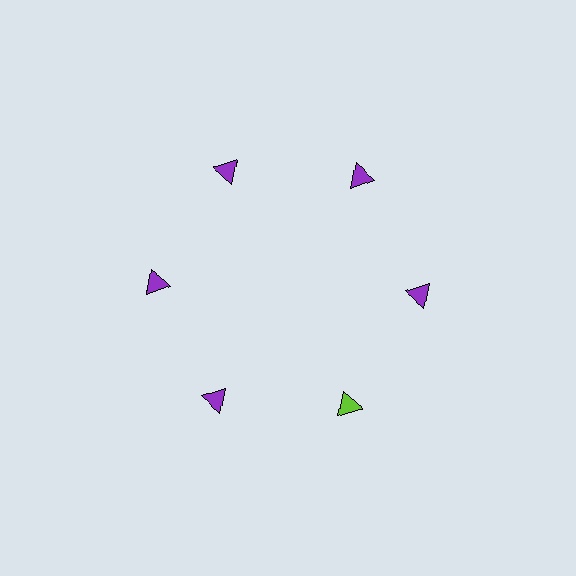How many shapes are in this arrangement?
There are 6 shapes arranged in a ring pattern.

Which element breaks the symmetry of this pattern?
The lime triangle at roughly the 5 o'clock position breaks the symmetry. All other shapes are purple triangles.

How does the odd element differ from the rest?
It has a different color: lime instead of purple.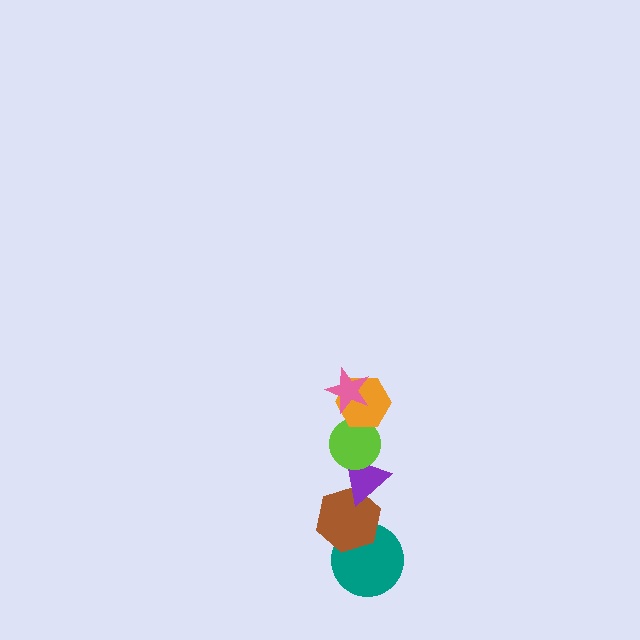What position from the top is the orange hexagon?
The orange hexagon is 2nd from the top.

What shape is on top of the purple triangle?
The lime circle is on top of the purple triangle.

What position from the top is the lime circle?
The lime circle is 3rd from the top.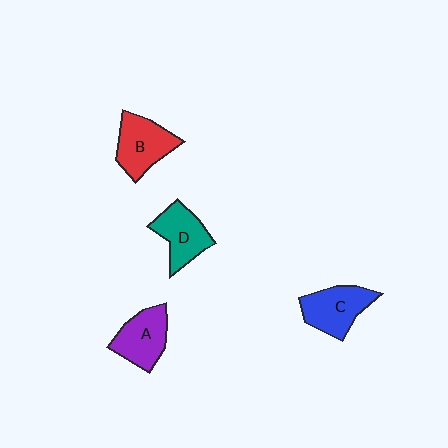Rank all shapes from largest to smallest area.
From largest to smallest: B (red), C (blue), A (purple), D (teal).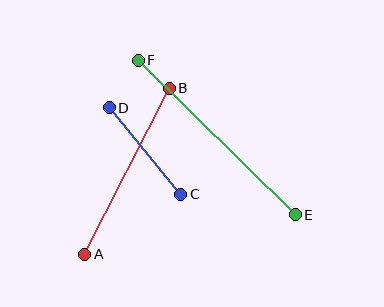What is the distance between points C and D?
The distance is approximately 112 pixels.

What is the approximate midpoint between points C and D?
The midpoint is at approximately (145, 151) pixels.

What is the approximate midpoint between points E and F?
The midpoint is at approximately (217, 137) pixels.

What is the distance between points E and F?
The distance is approximately 220 pixels.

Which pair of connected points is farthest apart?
Points E and F are farthest apart.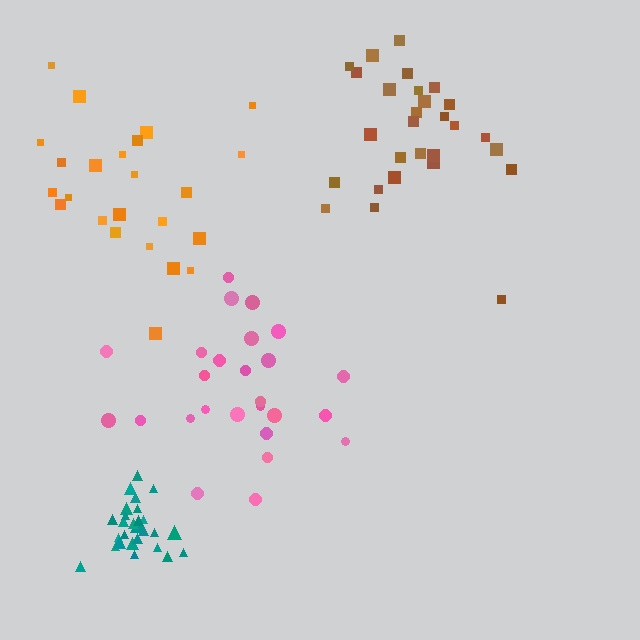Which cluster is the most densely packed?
Teal.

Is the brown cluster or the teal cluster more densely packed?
Teal.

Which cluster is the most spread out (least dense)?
Orange.